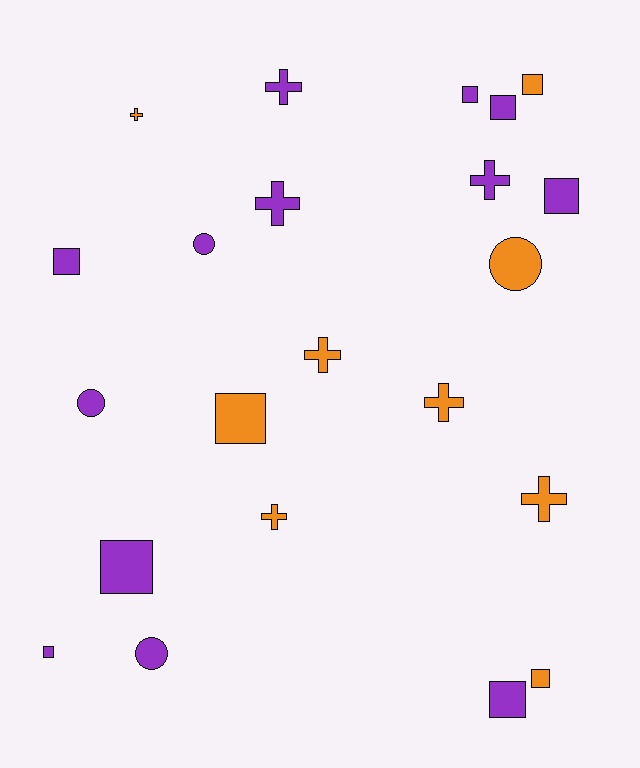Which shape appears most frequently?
Square, with 10 objects.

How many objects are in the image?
There are 22 objects.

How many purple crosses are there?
There are 3 purple crosses.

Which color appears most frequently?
Purple, with 13 objects.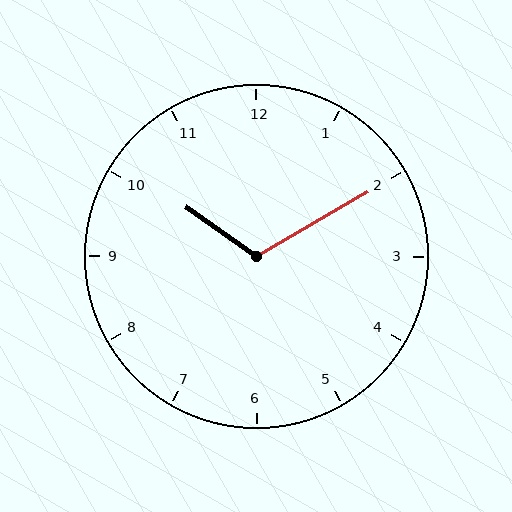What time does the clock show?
10:10.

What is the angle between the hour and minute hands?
Approximately 115 degrees.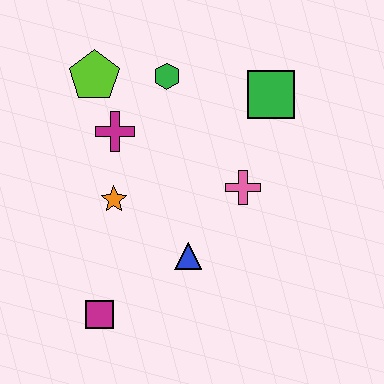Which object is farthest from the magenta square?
The green square is farthest from the magenta square.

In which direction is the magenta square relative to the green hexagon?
The magenta square is below the green hexagon.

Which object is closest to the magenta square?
The blue triangle is closest to the magenta square.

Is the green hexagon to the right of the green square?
No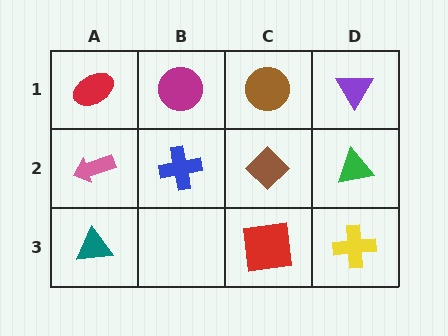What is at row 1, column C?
A brown circle.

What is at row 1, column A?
A red ellipse.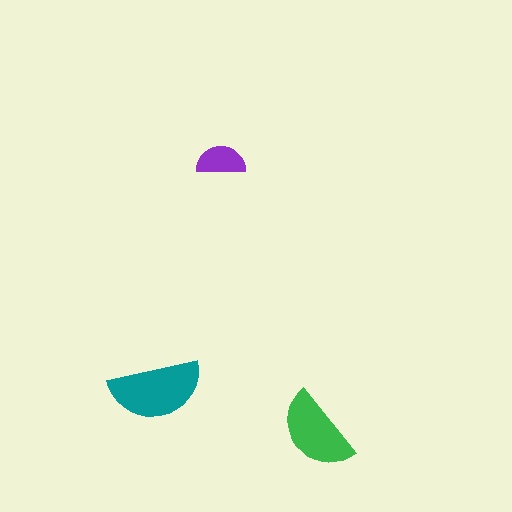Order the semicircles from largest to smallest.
the teal one, the green one, the purple one.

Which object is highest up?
The purple semicircle is topmost.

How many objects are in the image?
There are 3 objects in the image.